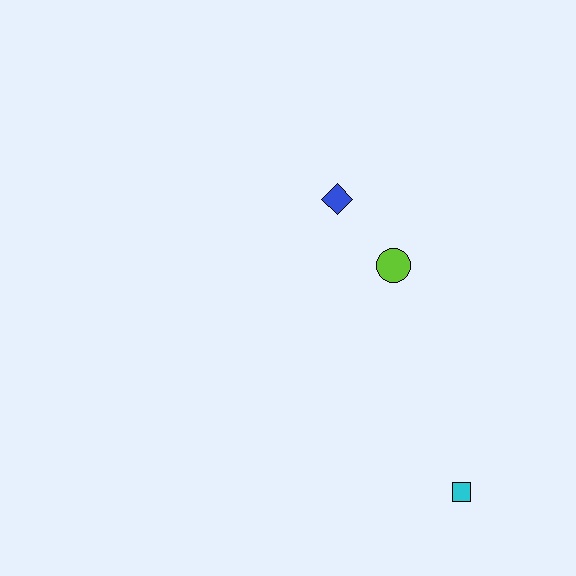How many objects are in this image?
There are 3 objects.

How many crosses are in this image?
There are no crosses.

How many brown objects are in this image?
There are no brown objects.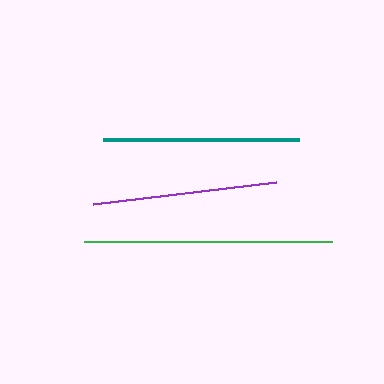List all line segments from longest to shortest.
From longest to shortest: green, teal, purple.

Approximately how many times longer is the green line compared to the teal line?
The green line is approximately 1.3 times the length of the teal line.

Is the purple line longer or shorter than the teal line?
The teal line is longer than the purple line.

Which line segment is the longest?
The green line is the longest at approximately 248 pixels.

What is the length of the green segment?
The green segment is approximately 248 pixels long.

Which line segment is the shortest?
The purple line is the shortest at approximately 185 pixels.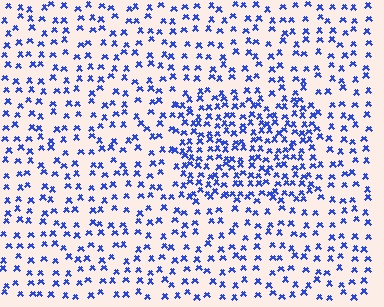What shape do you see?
I see a rectangle.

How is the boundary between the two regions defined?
The boundary is defined by a change in element density (approximately 2.0x ratio). All elements are the same color, size, and shape.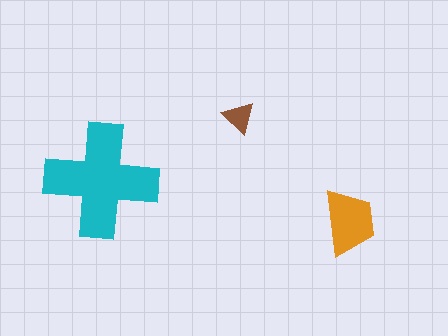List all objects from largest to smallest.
The cyan cross, the orange trapezoid, the brown triangle.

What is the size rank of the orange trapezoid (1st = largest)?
2nd.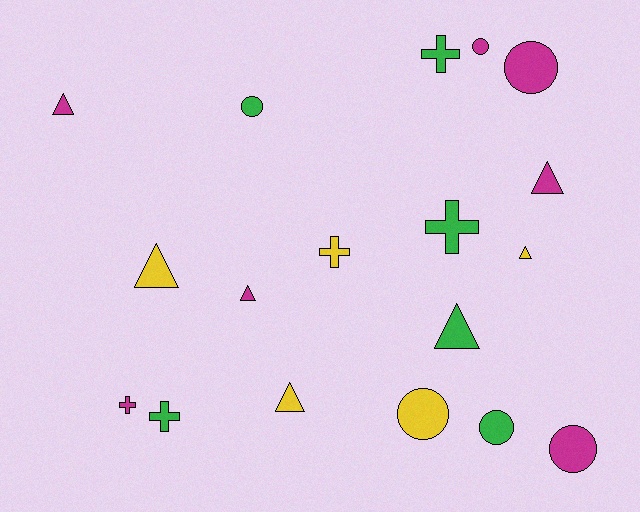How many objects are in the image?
There are 18 objects.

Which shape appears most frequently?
Triangle, with 7 objects.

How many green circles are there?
There are 2 green circles.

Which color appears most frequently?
Magenta, with 7 objects.